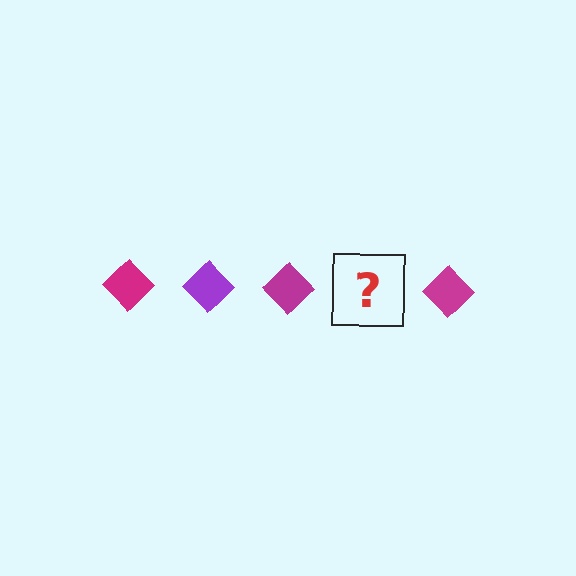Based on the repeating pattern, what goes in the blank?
The blank should be a purple diamond.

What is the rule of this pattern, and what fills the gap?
The rule is that the pattern cycles through magenta, purple diamonds. The gap should be filled with a purple diamond.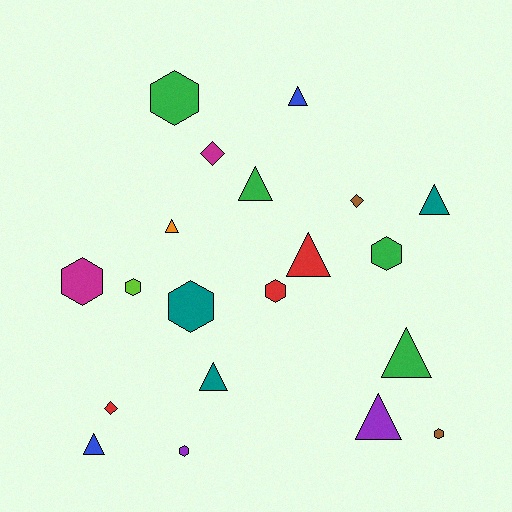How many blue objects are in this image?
There are 2 blue objects.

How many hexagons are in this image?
There are 8 hexagons.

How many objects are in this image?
There are 20 objects.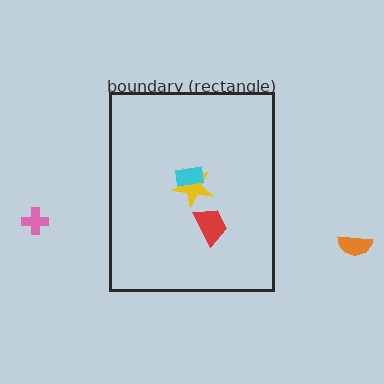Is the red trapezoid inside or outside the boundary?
Inside.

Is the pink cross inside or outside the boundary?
Outside.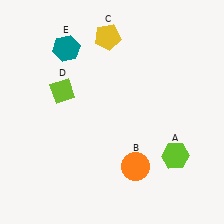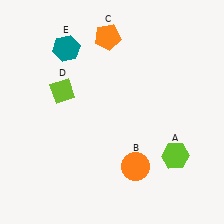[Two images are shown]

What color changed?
The pentagon (C) changed from yellow in Image 1 to orange in Image 2.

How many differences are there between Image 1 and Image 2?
There is 1 difference between the two images.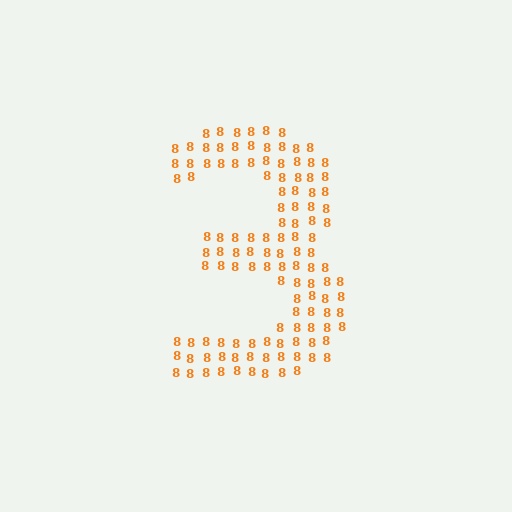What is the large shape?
The large shape is the digit 3.